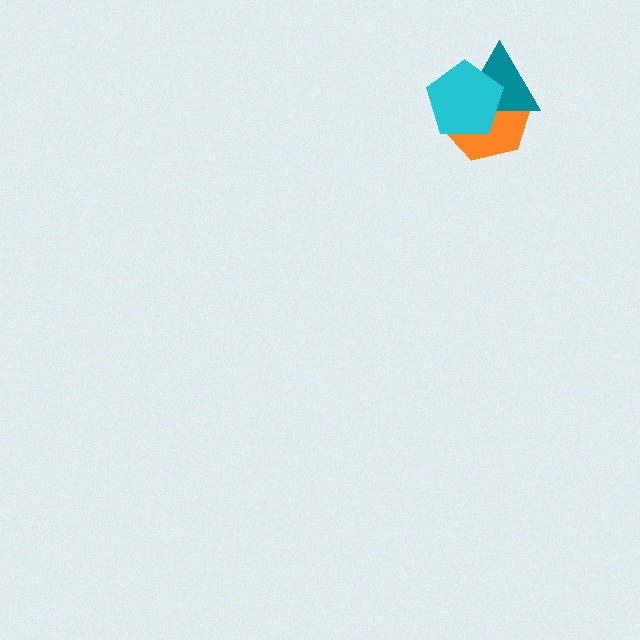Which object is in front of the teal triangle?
The cyan pentagon is in front of the teal triangle.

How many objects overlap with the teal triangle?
2 objects overlap with the teal triangle.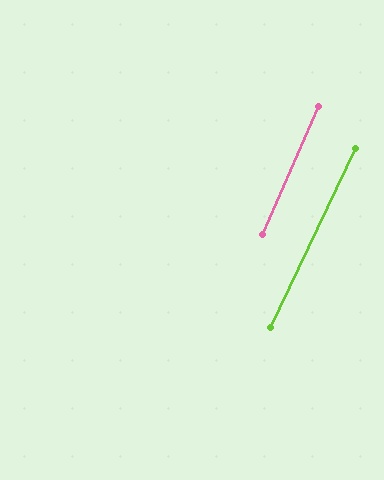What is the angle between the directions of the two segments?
Approximately 1 degree.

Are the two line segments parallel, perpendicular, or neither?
Parallel — their directions differ by only 1.5°.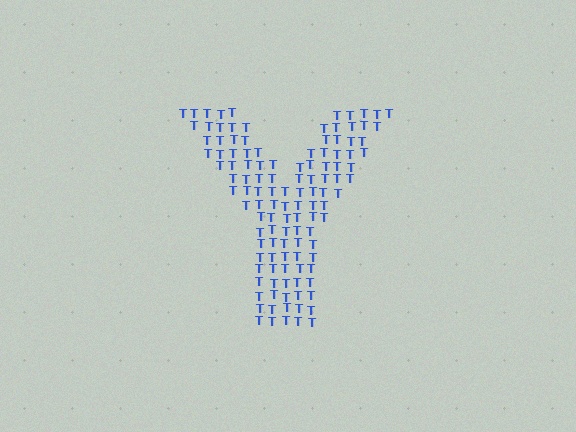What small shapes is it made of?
It is made of small letter T's.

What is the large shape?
The large shape is the letter Y.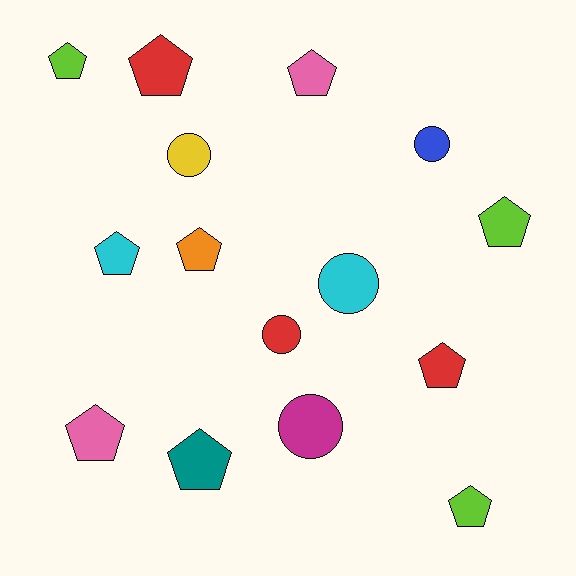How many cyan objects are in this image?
There are 2 cyan objects.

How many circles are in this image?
There are 5 circles.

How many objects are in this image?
There are 15 objects.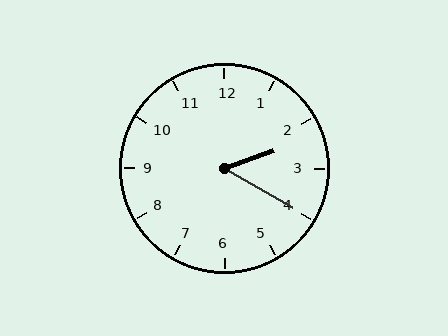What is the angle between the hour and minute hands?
Approximately 50 degrees.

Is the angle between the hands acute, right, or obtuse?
It is acute.